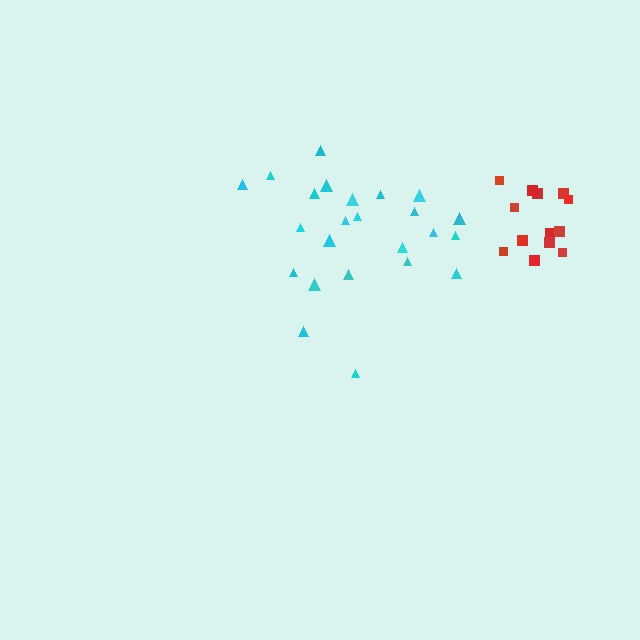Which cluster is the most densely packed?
Red.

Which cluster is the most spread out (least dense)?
Cyan.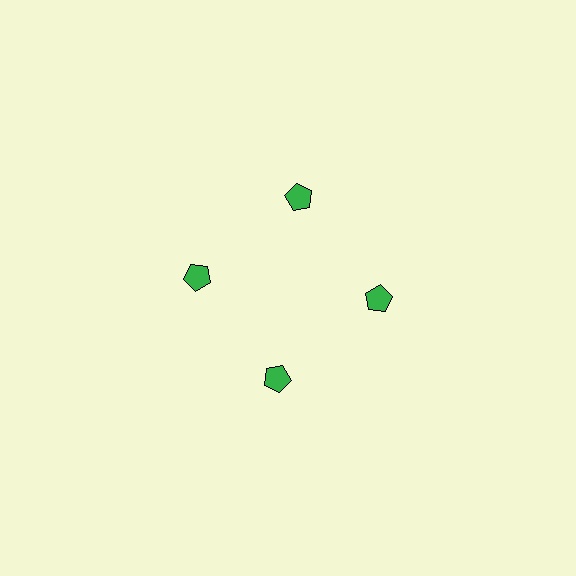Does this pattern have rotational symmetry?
Yes, this pattern has 4-fold rotational symmetry. It looks the same after rotating 90 degrees around the center.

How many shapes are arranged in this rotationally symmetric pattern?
There are 4 shapes, arranged in 4 groups of 1.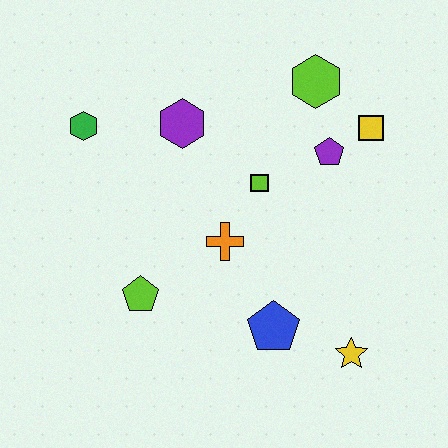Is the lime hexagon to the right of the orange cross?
Yes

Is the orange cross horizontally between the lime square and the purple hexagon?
Yes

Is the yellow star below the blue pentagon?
Yes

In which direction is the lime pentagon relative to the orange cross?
The lime pentagon is to the left of the orange cross.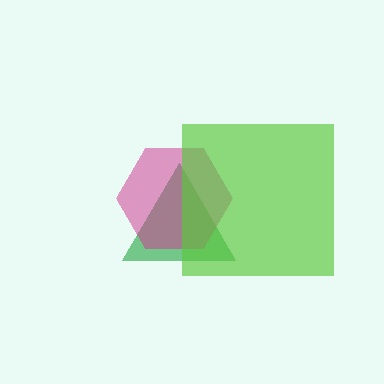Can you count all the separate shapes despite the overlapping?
Yes, there are 3 separate shapes.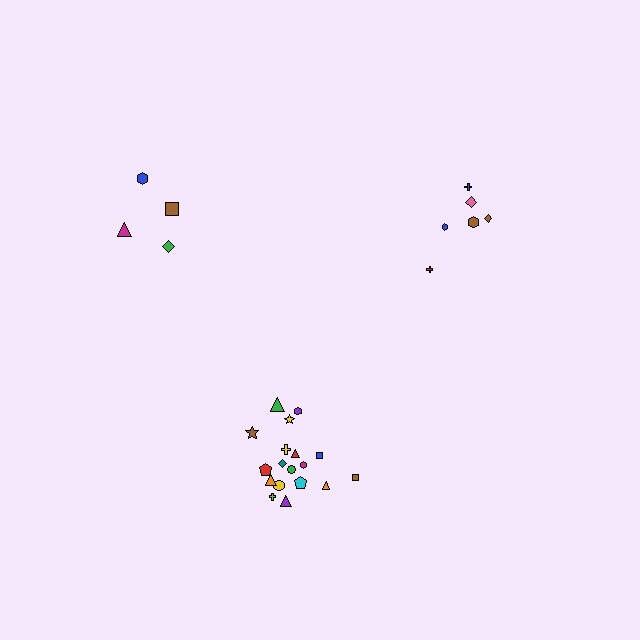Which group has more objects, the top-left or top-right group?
The top-right group.